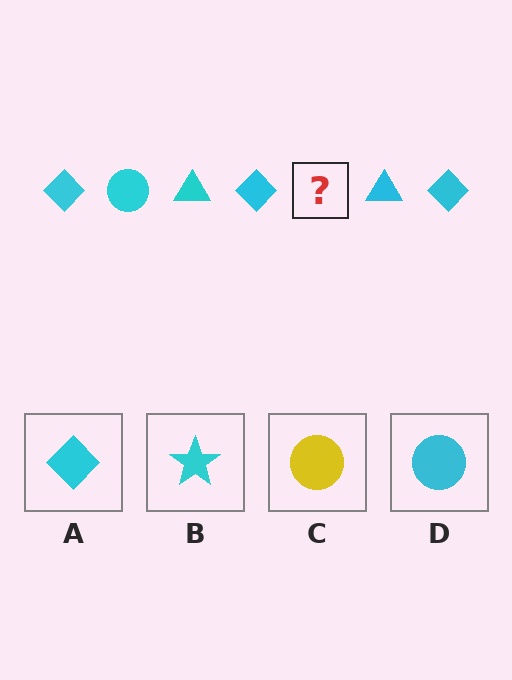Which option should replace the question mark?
Option D.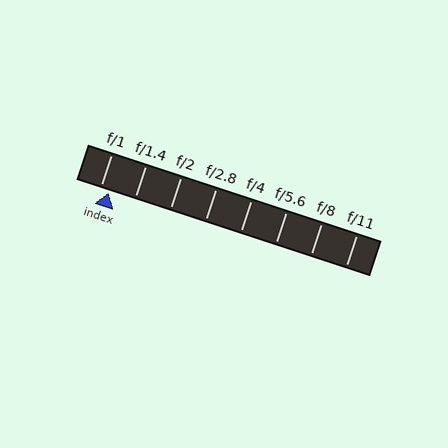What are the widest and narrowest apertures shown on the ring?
The widest aperture shown is f/1 and the narrowest is f/11.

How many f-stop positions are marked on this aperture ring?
There are 8 f-stop positions marked.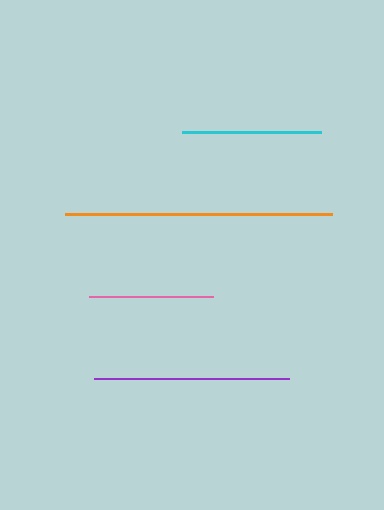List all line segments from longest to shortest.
From longest to shortest: orange, purple, cyan, pink.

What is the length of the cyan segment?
The cyan segment is approximately 140 pixels long.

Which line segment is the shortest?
The pink line is the shortest at approximately 125 pixels.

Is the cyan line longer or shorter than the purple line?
The purple line is longer than the cyan line.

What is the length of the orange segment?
The orange segment is approximately 268 pixels long.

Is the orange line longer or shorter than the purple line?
The orange line is longer than the purple line.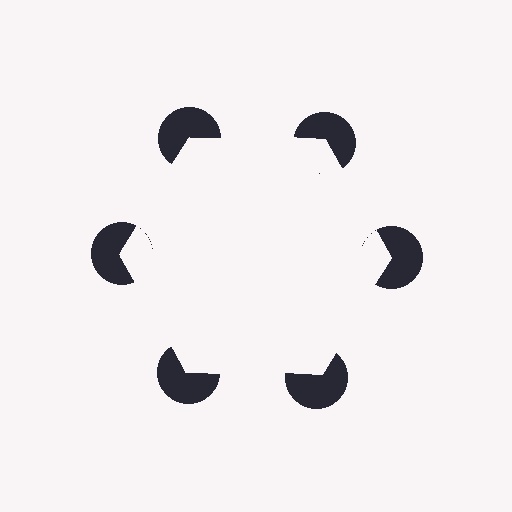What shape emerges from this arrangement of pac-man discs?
An illusory hexagon — its edges are inferred from the aligned wedge cuts in the pac-man discs, not physically drawn.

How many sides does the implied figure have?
6 sides.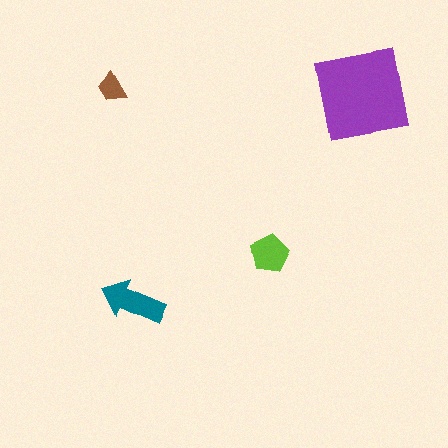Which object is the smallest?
The brown trapezoid.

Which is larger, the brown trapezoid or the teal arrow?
The teal arrow.